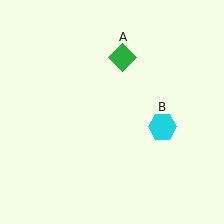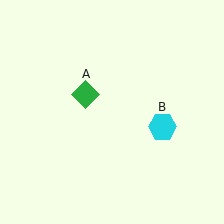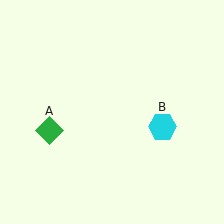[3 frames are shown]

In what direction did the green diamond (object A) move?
The green diamond (object A) moved down and to the left.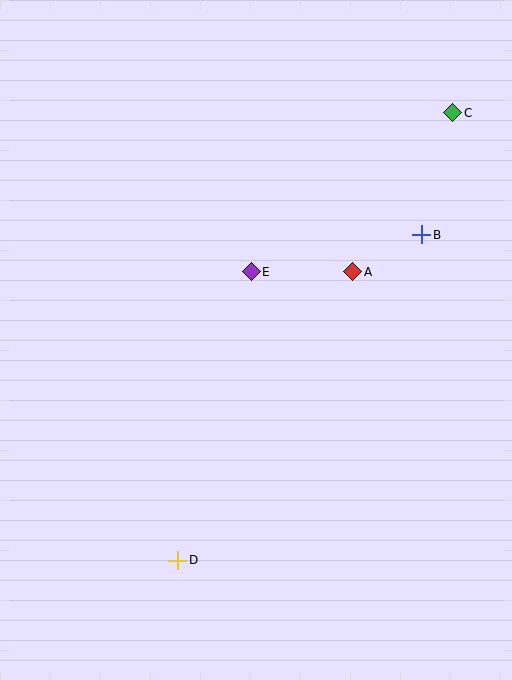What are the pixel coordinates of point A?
Point A is at (353, 272).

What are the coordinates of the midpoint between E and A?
The midpoint between E and A is at (302, 272).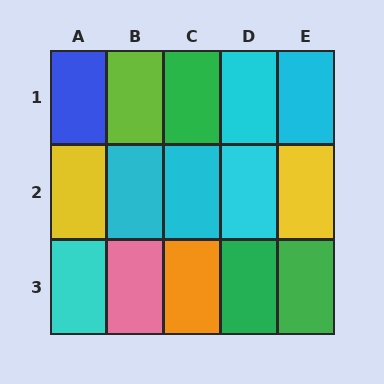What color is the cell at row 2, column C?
Cyan.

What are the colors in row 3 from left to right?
Cyan, pink, orange, green, green.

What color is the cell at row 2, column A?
Yellow.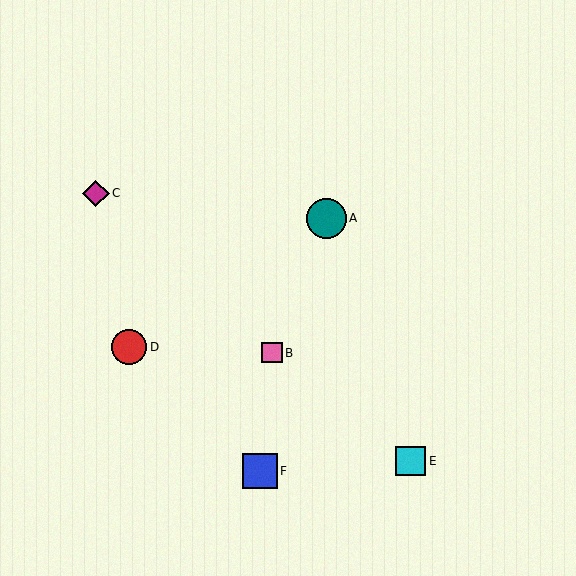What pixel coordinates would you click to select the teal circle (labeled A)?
Click at (326, 218) to select the teal circle A.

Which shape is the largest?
The teal circle (labeled A) is the largest.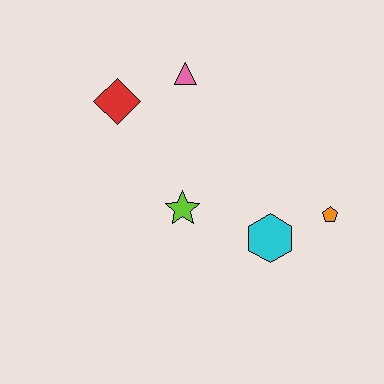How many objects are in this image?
There are 5 objects.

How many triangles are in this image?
There is 1 triangle.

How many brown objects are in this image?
There are no brown objects.